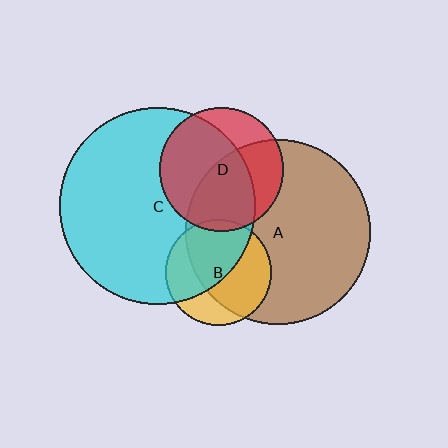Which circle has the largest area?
Circle C (cyan).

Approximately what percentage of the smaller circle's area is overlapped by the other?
Approximately 70%.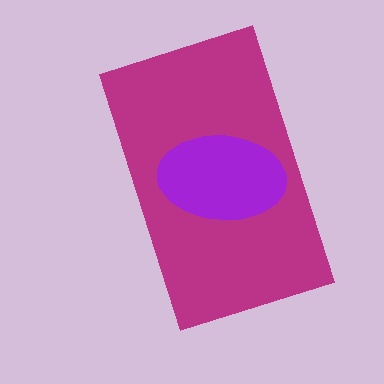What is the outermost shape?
The magenta rectangle.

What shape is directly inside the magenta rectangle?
The purple ellipse.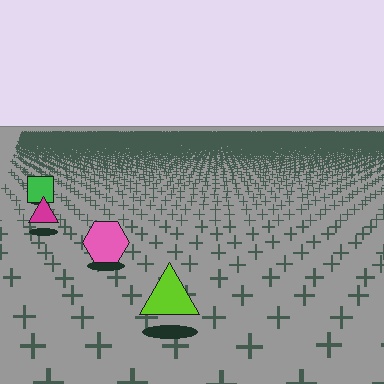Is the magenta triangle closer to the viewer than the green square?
Yes. The magenta triangle is closer — you can tell from the texture gradient: the ground texture is coarser near it.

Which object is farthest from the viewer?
The green square is farthest from the viewer. It appears smaller and the ground texture around it is denser.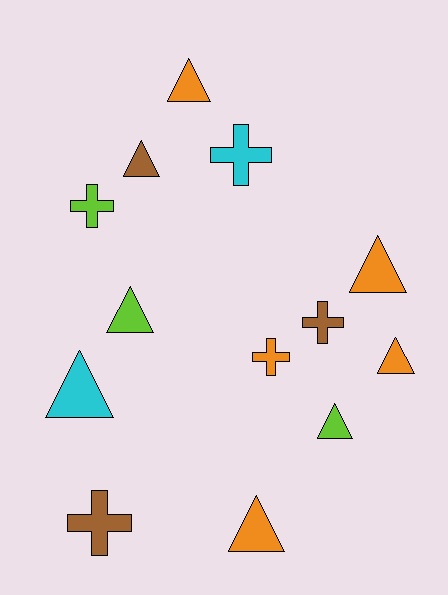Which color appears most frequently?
Orange, with 5 objects.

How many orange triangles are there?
There are 4 orange triangles.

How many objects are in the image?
There are 13 objects.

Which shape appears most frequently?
Triangle, with 8 objects.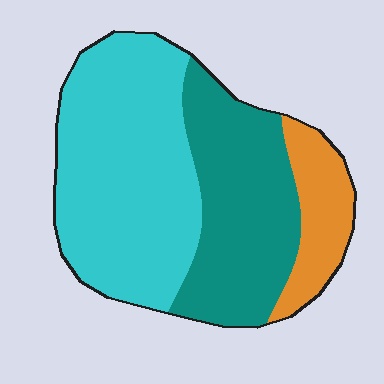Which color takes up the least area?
Orange, at roughly 15%.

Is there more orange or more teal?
Teal.